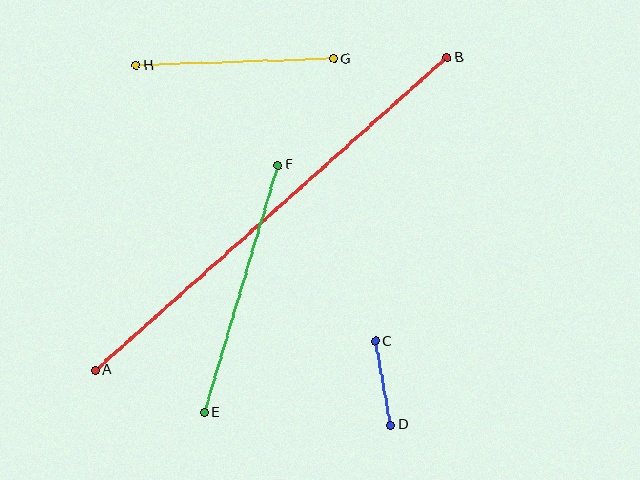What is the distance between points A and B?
The distance is approximately 471 pixels.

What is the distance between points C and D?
The distance is approximately 85 pixels.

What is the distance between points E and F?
The distance is approximately 258 pixels.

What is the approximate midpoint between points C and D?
The midpoint is at approximately (383, 383) pixels.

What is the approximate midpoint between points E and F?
The midpoint is at approximately (241, 289) pixels.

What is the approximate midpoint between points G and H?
The midpoint is at approximately (235, 62) pixels.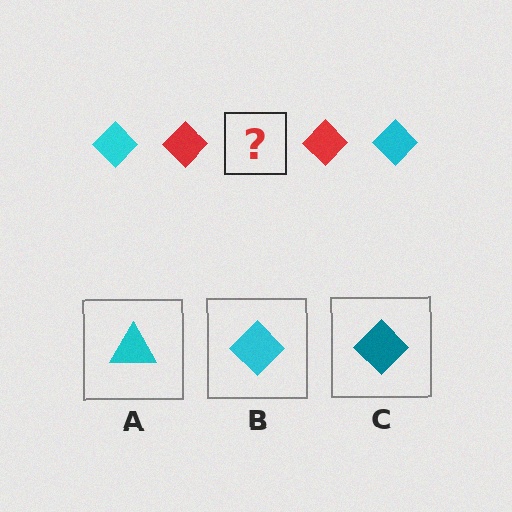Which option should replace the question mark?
Option B.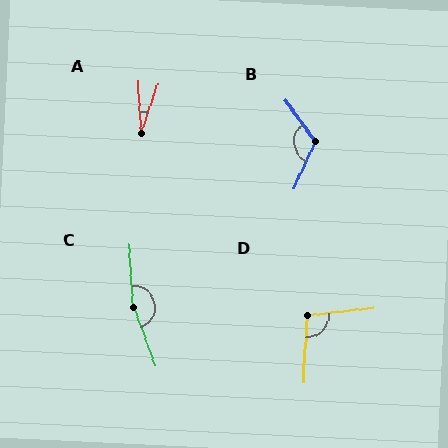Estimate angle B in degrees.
Approximately 119 degrees.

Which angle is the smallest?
A, at approximately 22 degrees.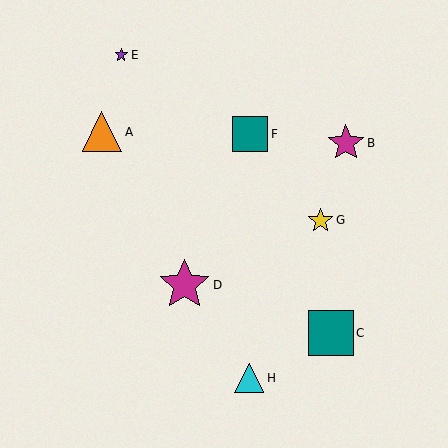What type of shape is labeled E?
Shape E is a purple star.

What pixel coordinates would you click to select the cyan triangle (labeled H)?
Click at (249, 378) to select the cyan triangle H.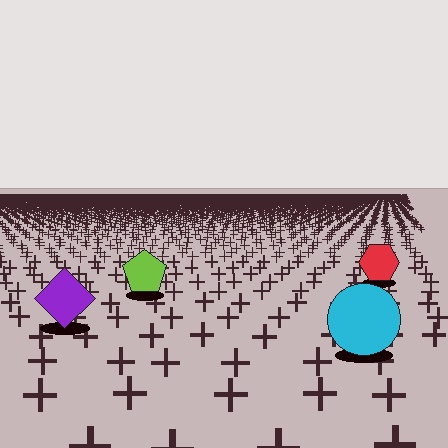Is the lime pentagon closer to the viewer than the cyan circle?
No. The cyan circle is closer — you can tell from the texture gradient: the ground texture is coarser near it.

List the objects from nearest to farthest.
From nearest to farthest: the cyan circle, the purple diamond, the lime pentagon, the red hexagon.